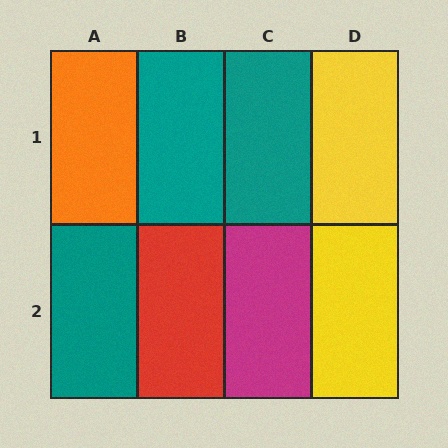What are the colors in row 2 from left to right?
Teal, red, magenta, yellow.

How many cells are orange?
1 cell is orange.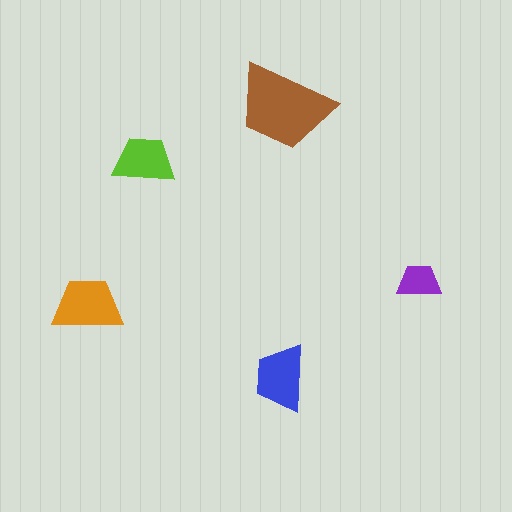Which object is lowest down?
The blue trapezoid is bottommost.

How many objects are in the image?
There are 5 objects in the image.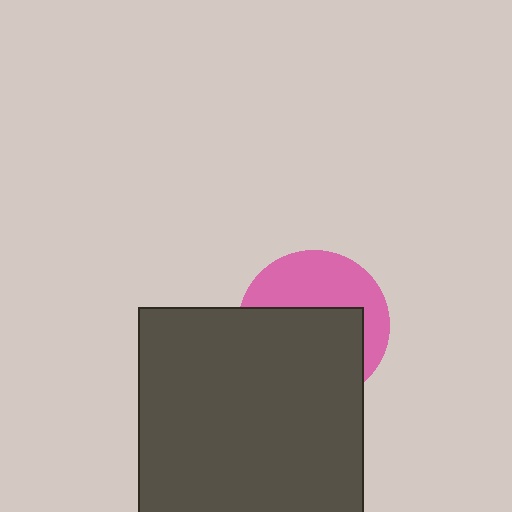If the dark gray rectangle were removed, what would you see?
You would see the complete pink circle.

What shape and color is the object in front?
The object in front is a dark gray rectangle.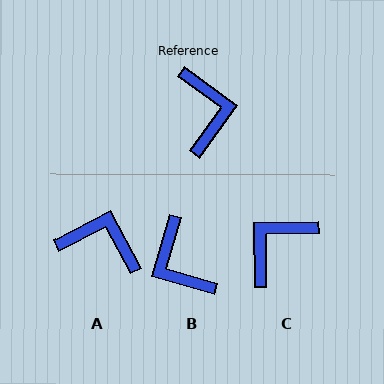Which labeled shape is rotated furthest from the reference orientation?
B, about 160 degrees away.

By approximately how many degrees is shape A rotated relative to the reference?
Approximately 64 degrees counter-clockwise.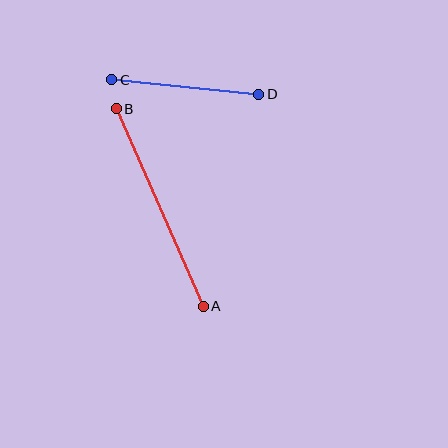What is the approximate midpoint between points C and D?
The midpoint is at approximately (185, 87) pixels.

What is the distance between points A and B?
The distance is approximately 216 pixels.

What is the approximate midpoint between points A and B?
The midpoint is at approximately (160, 208) pixels.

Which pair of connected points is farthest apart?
Points A and B are farthest apart.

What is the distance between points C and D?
The distance is approximately 148 pixels.